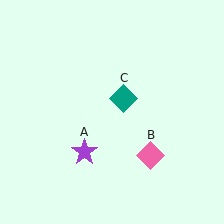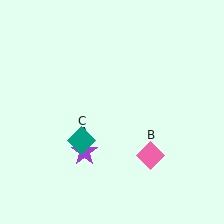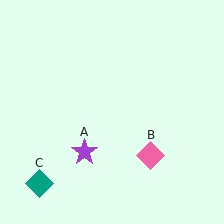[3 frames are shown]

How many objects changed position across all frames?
1 object changed position: teal diamond (object C).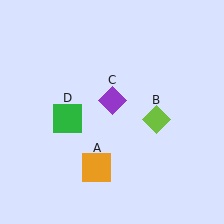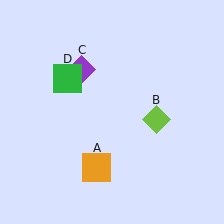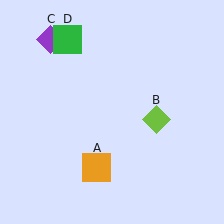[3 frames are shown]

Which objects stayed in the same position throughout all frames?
Orange square (object A) and lime diamond (object B) remained stationary.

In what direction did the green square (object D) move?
The green square (object D) moved up.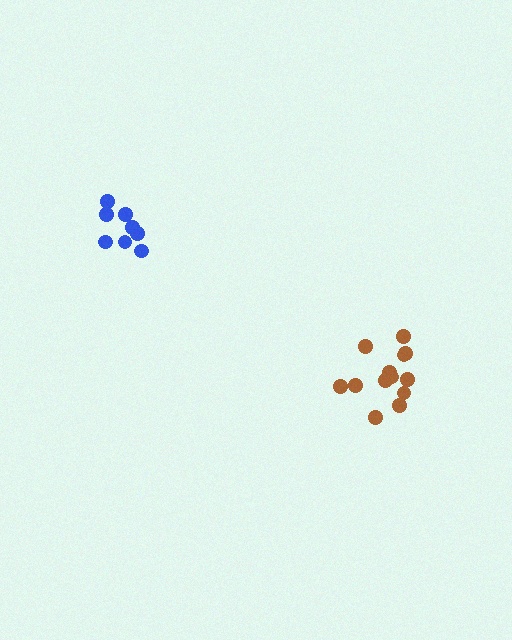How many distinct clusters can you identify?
There are 2 distinct clusters.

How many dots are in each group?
Group 1: 13 dots, Group 2: 8 dots (21 total).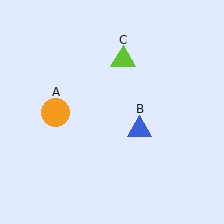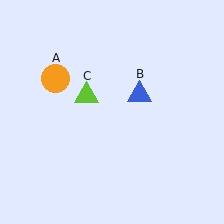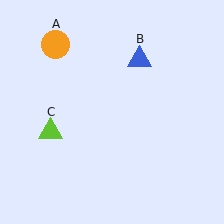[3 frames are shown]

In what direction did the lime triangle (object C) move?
The lime triangle (object C) moved down and to the left.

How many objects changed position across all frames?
3 objects changed position: orange circle (object A), blue triangle (object B), lime triangle (object C).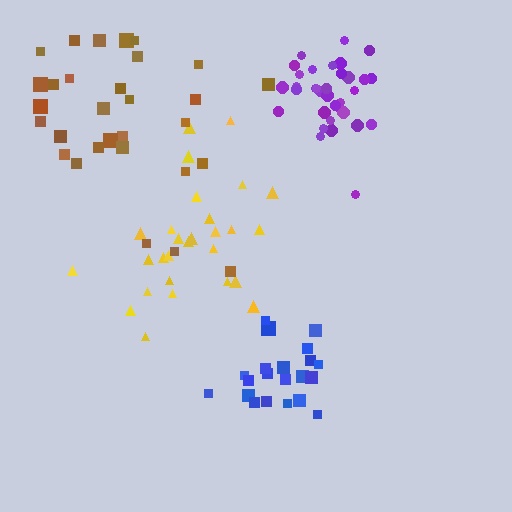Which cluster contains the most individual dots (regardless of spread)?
Purple (34).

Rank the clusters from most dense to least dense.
purple, blue, yellow, brown.